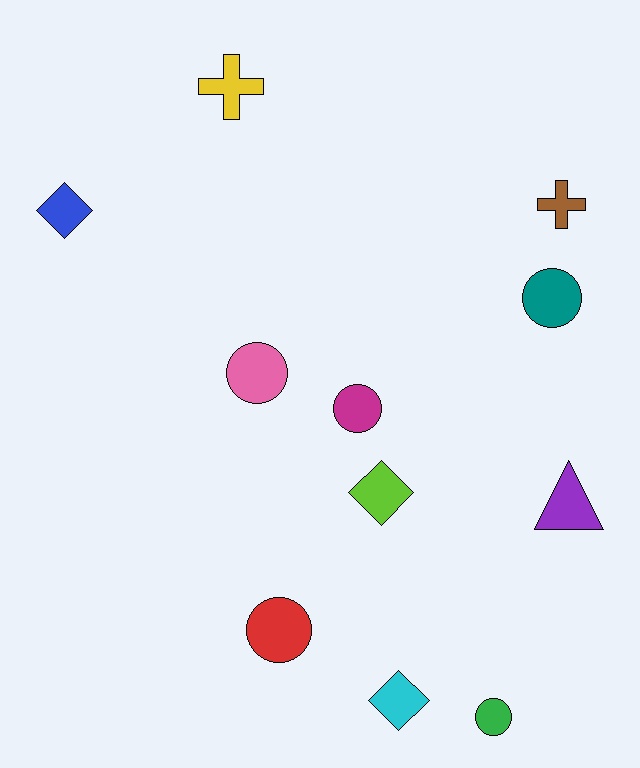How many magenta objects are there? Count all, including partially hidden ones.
There is 1 magenta object.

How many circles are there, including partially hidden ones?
There are 5 circles.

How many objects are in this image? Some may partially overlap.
There are 11 objects.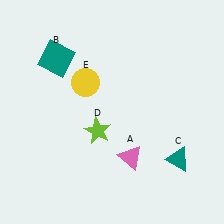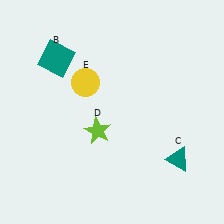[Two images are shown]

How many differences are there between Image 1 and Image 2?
There is 1 difference between the two images.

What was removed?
The pink triangle (A) was removed in Image 2.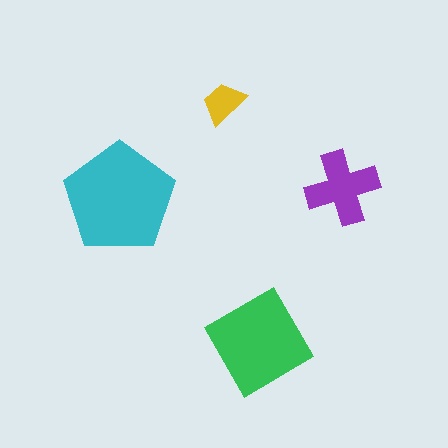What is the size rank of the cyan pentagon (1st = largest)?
1st.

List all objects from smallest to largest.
The yellow trapezoid, the purple cross, the green diamond, the cyan pentagon.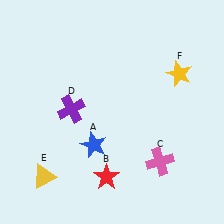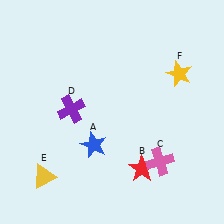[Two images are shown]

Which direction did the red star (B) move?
The red star (B) moved right.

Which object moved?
The red star (B) moved right.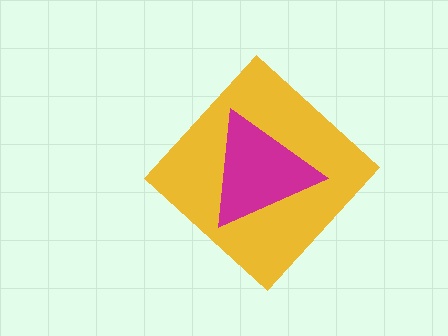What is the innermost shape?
The magenta triangle.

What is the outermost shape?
The yellow diamond.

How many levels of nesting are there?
2.